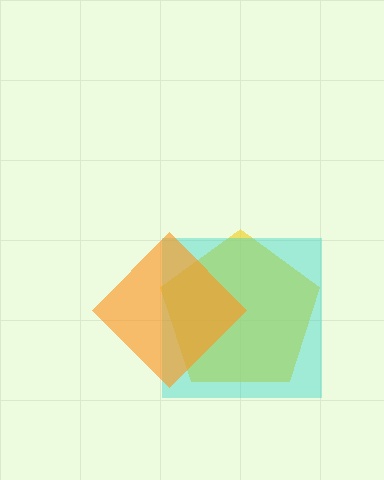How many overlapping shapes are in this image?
There are 3 overlapping shapes in the image.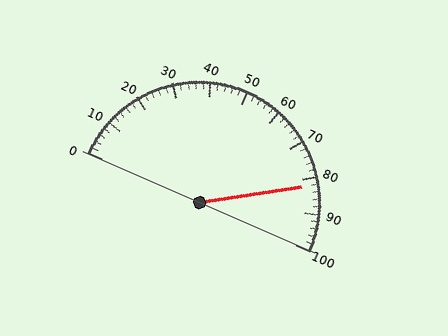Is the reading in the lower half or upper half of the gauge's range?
The reading is in the upper half of the range (0 to 100).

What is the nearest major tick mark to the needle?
The nearest major tick mark is 80.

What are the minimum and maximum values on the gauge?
The gauge ranges from 0 to 100.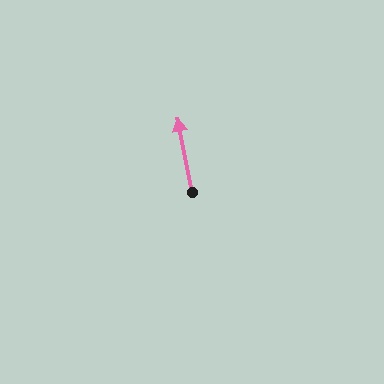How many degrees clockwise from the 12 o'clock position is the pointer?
Approximately 349 degrees.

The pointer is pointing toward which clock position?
Roughly 12 o'clock.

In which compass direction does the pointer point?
North.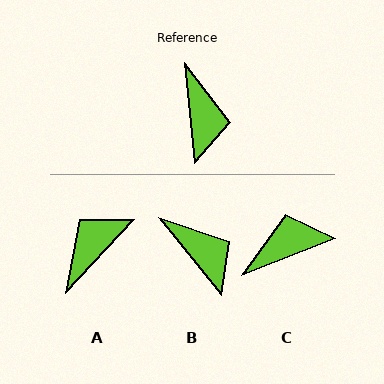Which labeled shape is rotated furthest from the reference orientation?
A, about 131 degrees away.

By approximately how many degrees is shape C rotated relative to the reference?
Approximately 106 degrees counter-clockwise.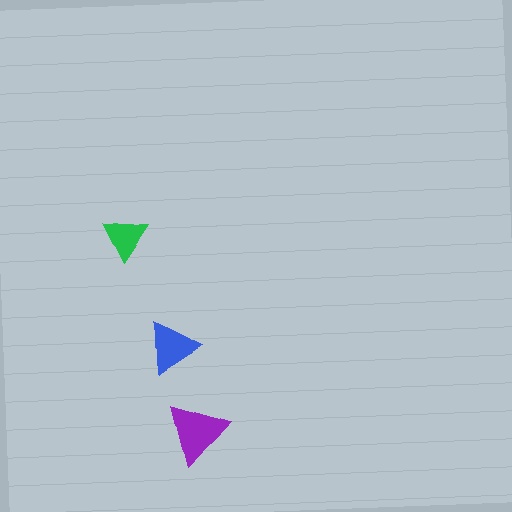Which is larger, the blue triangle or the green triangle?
The blue one.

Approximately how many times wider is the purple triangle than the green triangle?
About 1.5 times wider.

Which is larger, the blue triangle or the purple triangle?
The purple one.